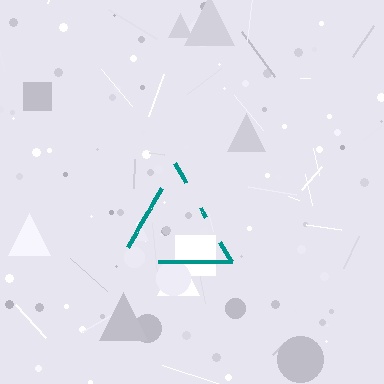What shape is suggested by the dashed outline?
The dashed outline suggests a triangle.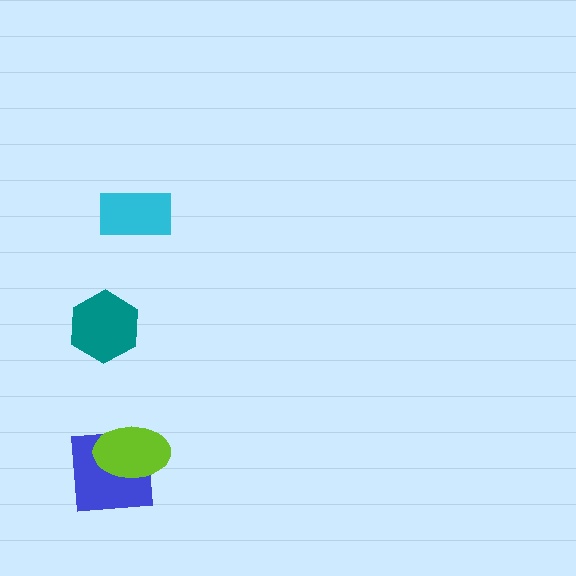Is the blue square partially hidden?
Yes, it is partially covered by another shape.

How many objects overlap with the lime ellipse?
1 object overlaps with the lime ellipse.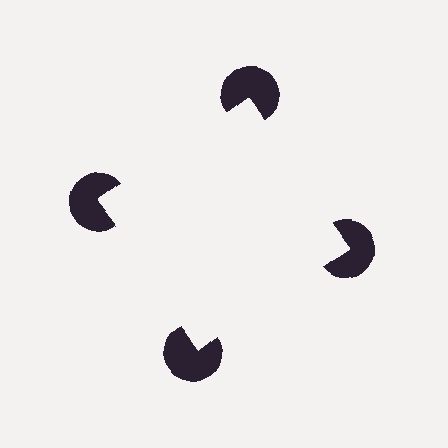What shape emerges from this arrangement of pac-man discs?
An illusory square — its edges are inferred from the aligned wedge cuts in the pac-man discs, not physically drawn.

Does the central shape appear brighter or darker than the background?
It typically appears slightly brighter than the background, even though no actual brightness change is drawn.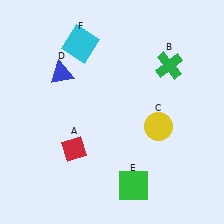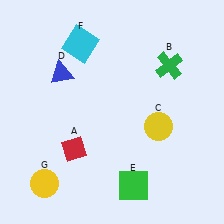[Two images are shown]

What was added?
A yellow circle (G) was added in Image 2.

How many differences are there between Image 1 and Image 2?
There is 1 difference between the two images.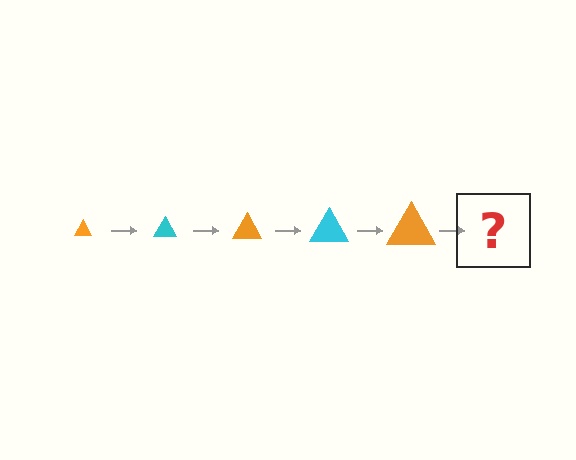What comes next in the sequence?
The next element should be a cyan triangle, larger than the previous one.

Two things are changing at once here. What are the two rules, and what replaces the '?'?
The two rules are that the triangle grows larger each step and the color cycles through orange and cyan. The '?' should be a cyan triangle, larger than the previous one.